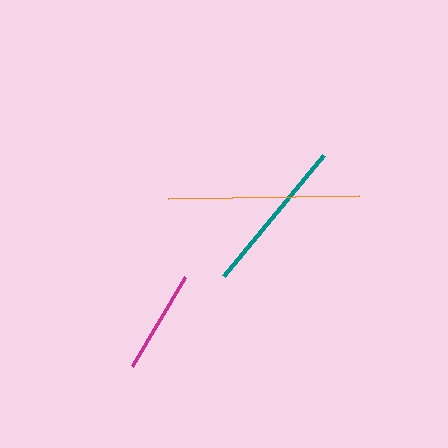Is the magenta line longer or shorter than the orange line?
The orange line is longer than the magenta line.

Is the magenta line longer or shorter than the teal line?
The teal line is longer than the magenta line.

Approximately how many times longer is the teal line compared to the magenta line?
The teal line is approximately 1.5 times the length of the magenta line.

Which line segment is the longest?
The orange line is the longest at approximately 191 pixels.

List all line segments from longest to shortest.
From longest to shortest: orange, teal, magenta.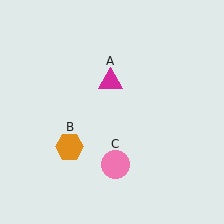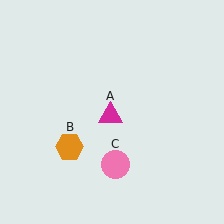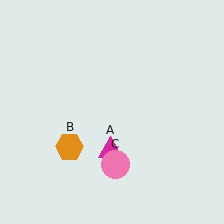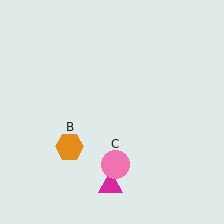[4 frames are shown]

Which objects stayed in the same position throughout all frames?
Orange hexagon (object B) and pink circle (object C) remained stationary.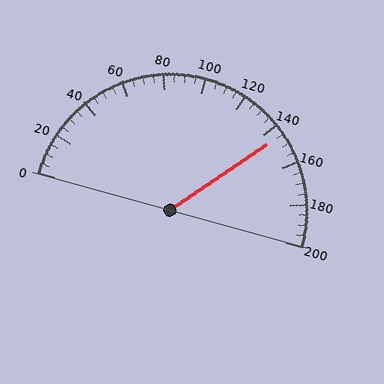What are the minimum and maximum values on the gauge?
The gauge ranges from 0 to 200.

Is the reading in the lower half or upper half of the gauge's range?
The reading is in the upper half of the range (0 to 200).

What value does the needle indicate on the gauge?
The needle indicates approximately 145.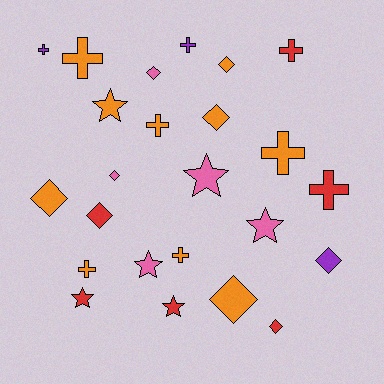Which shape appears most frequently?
Cross, with 9 objects.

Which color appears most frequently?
Orange, with 10 objects.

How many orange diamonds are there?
There are 4 orange diamonds.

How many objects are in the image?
There are 24 objects.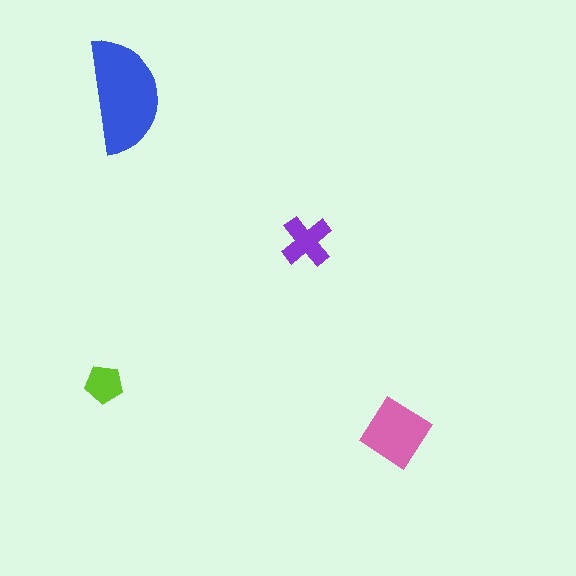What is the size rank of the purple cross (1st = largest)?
3rd.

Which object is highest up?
The blue semicircle is topmost.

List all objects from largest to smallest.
The blue semicircle, the pink diamond, the purple cross, the lime pentagon.